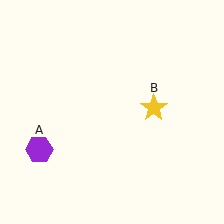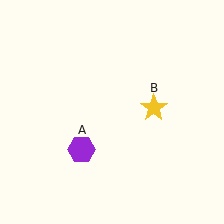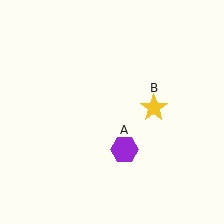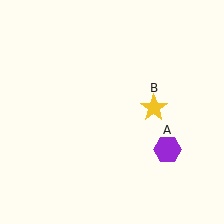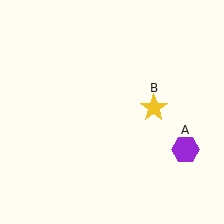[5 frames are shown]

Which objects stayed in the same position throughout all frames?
Yellow star (object B) remained stationary.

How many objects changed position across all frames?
1 object changed position: purple hexagon (object A).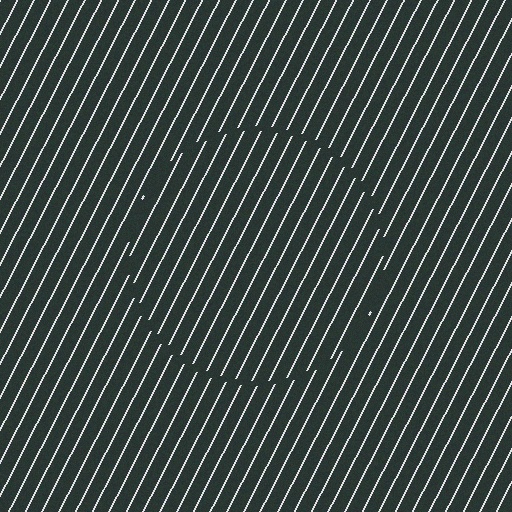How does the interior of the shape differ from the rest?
The interior of the shape contains the same grating, shifted by half a period — the contour is defined by the phase discontinuity where line-ends from the inner and outer gratings abut.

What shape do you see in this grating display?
An illusory circle. The interior of the shape contains the same grating, shifted by half a period — the contour is defined by the phase discontinuity where line-ends from the inner and outer gratings abut.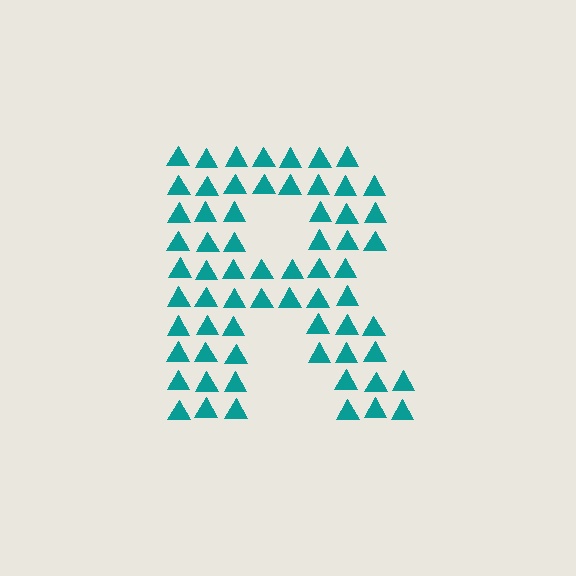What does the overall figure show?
The overall figure shows the letter R.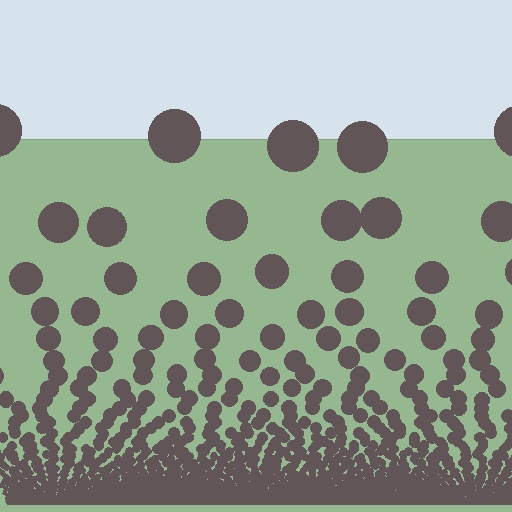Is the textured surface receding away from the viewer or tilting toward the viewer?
The surface appears to tilt toward the viewer. Texture elements get larger and sparser toward the top.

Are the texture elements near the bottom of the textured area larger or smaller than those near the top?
Smaller. The gradient is inverted — elements near the bottom are smaller and denser.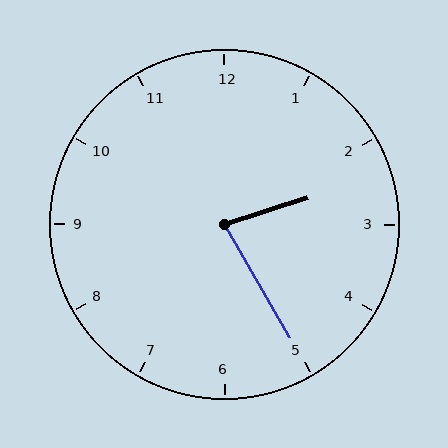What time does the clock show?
2:25.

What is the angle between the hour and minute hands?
Approximately 78 degrees.